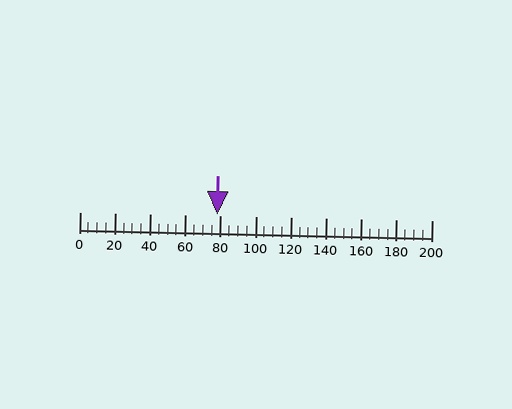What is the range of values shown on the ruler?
The ruler shows values from 0 to 200.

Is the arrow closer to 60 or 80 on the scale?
The arrow is closer to 80.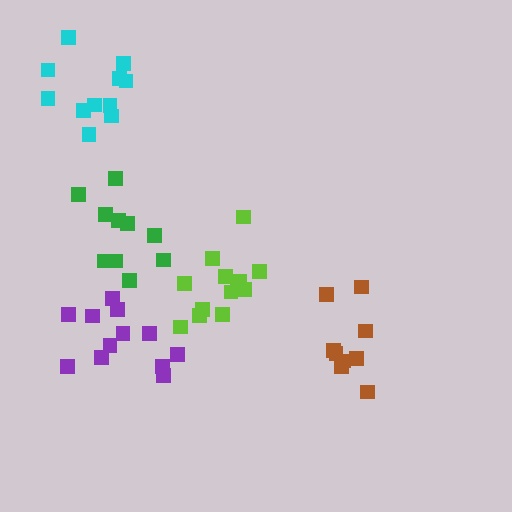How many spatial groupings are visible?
There are 5 spatial groupings.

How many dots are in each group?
Group 1: 13 dots, Group 2: 9 dots, Group 3: 11 dots, Group 4: 10 dots, Group 5: 12 dots (55 total).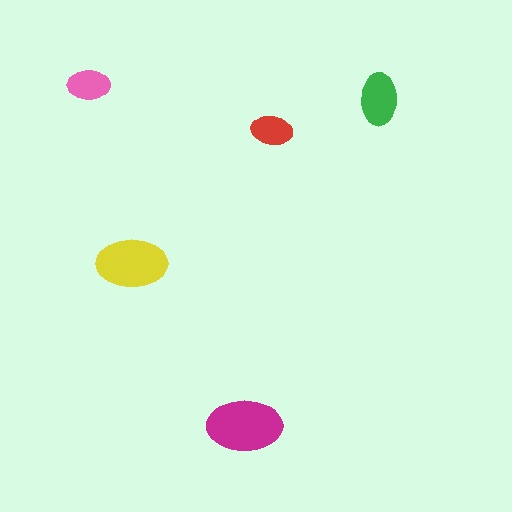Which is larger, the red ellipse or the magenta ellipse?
The magenta one.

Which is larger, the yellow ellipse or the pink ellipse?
The yellow one.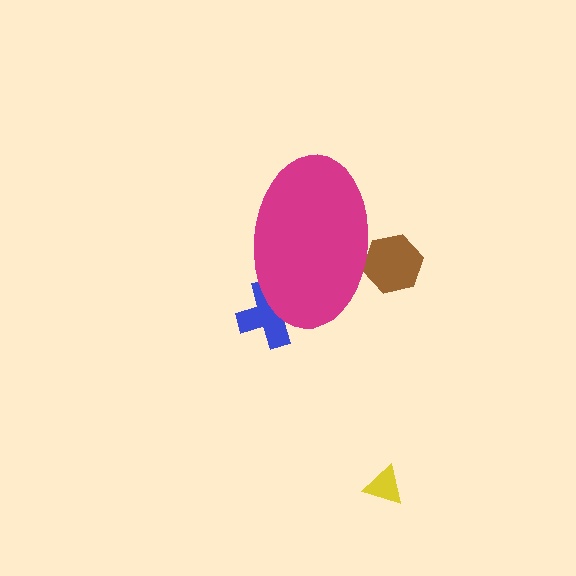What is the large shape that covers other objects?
A magenta ellipse.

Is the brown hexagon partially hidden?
Yes, the brown hexagon is partially hidden behind the magenta ellipse.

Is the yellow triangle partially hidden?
No, the yellow triangle is fully visible.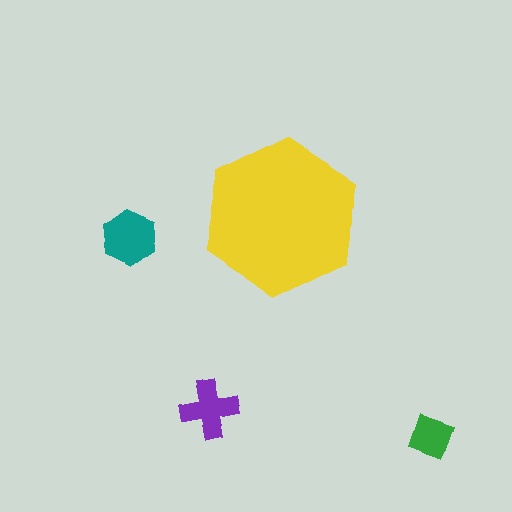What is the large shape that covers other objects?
A yellow hexagon.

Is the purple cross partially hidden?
No, the purple cross is fully visible.